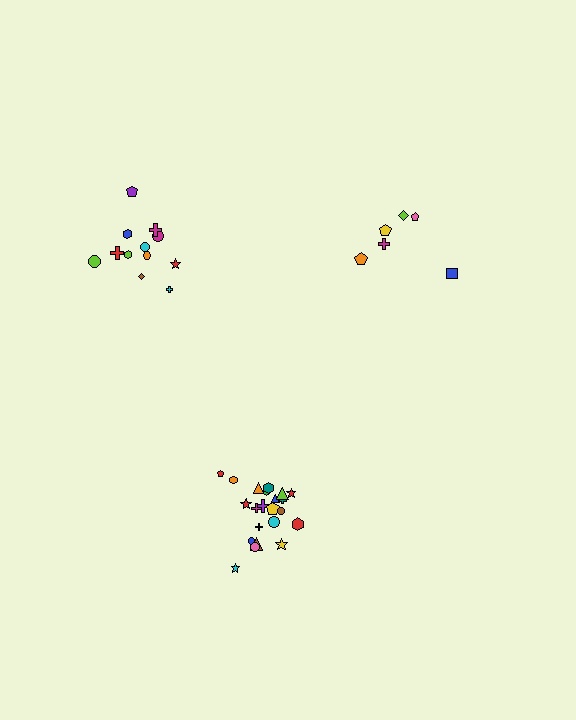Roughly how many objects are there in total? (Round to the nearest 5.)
Roughly 40 objects in total.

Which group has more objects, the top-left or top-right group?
The top-left group.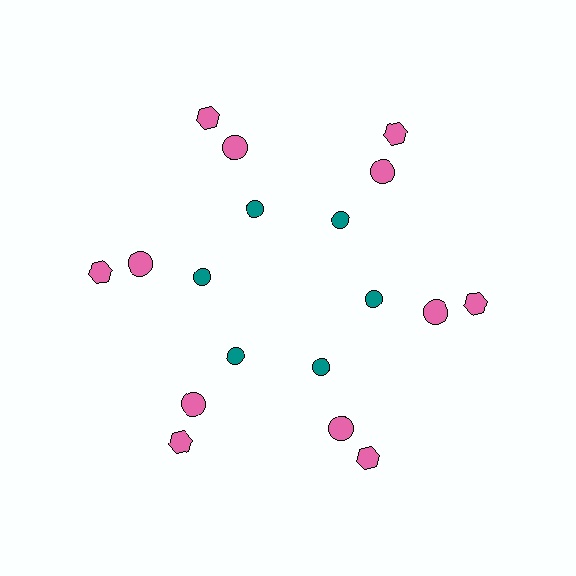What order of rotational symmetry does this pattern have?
This pattern has 6-fold rotational symmetry.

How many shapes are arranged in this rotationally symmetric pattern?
There are 18 shapes, arranged in 6 groups of 3.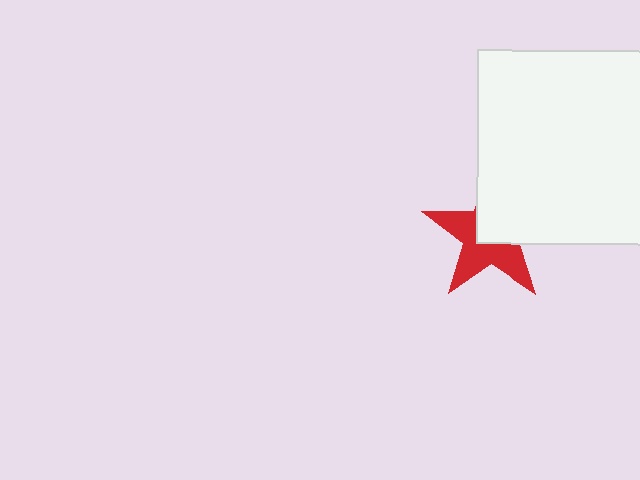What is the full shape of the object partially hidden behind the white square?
The partially hidden object is a red star.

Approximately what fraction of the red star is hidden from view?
Roughly 48% of the red star is hidden behind the white square.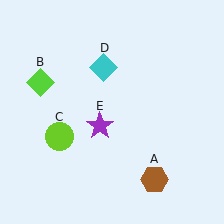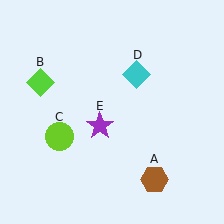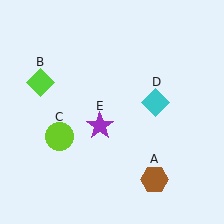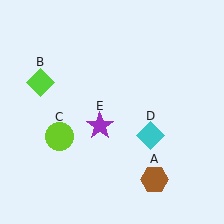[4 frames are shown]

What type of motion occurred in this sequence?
The cyan diamond (object D) rotated clockwise around the center of the scene.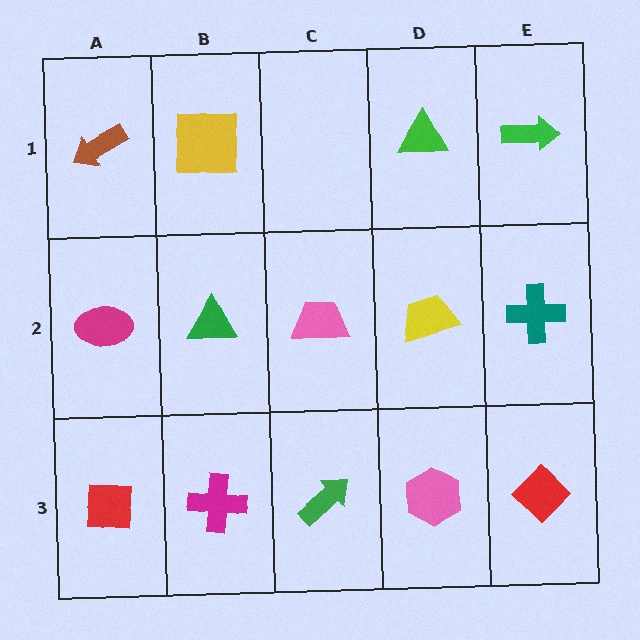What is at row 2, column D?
A yellow trapezoid.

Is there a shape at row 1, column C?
No, that cell is empty.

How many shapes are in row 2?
5 shapes.